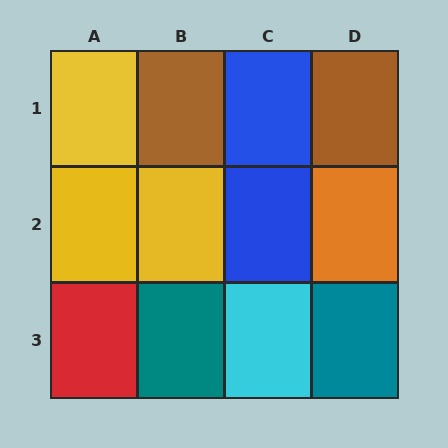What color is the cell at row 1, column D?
Brown.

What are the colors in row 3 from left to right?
Red, teal, cyan, teal.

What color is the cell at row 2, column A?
Yellow.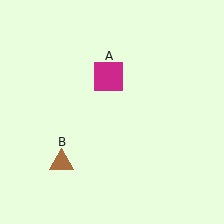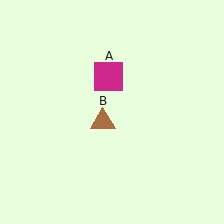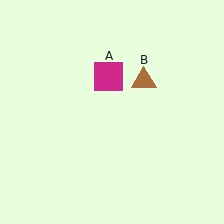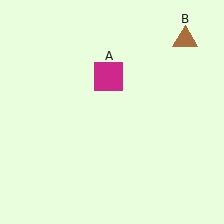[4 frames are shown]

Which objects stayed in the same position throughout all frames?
Magenta square (object A) remained stationary.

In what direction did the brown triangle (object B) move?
The brown triangle (object B) moved up and to the right.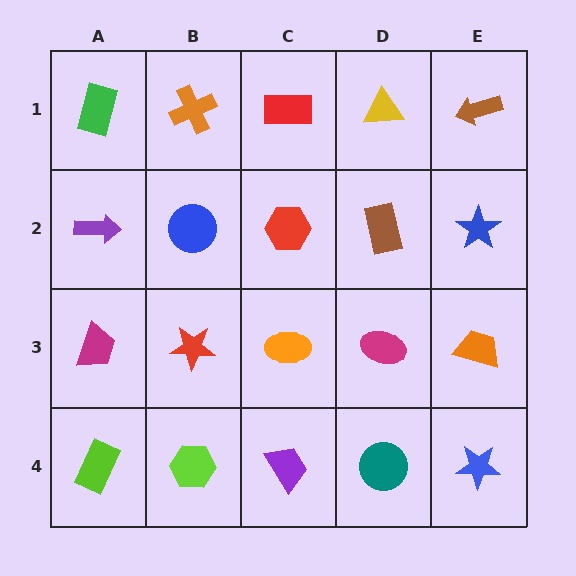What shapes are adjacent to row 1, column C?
A red hexagon (row 2, column C), an orange cross (row 1, column B), a yellow triangle (row 1, column D).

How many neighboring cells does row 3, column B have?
4.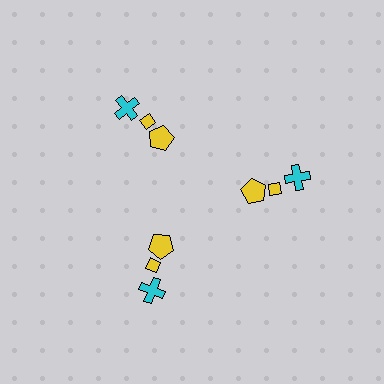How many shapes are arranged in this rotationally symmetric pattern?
There are 9 shapes, arranged in 3 groups of 3.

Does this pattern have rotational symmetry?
Yes, this pattern has 3-fold rotational symmetry. It looks the same after rotating 120 degrees around the center.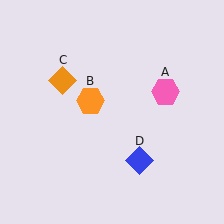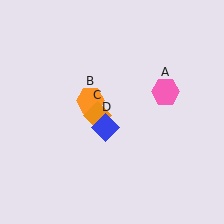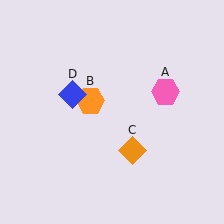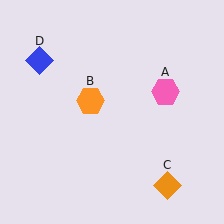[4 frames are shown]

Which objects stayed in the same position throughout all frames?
Pink hexagon (object A) and orange hexagon (object B) remained stationary.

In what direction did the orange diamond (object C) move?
The orange diamond (object C) moved down and to the right.